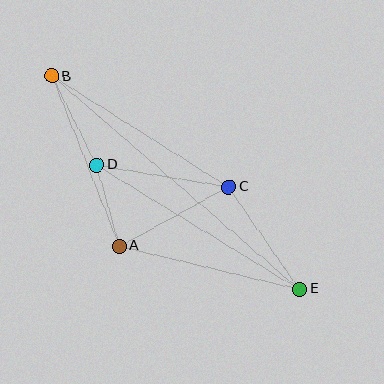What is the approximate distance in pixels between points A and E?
The distance between A and E is approximately 185 pixels.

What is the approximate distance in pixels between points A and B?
The distance between A and B is approximately 183 pixels.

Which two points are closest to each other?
Points A and D are closest to each other.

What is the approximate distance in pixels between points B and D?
The distance between B and D is approximately 99 pixels.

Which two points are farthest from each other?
Points B and E are farthest from each other.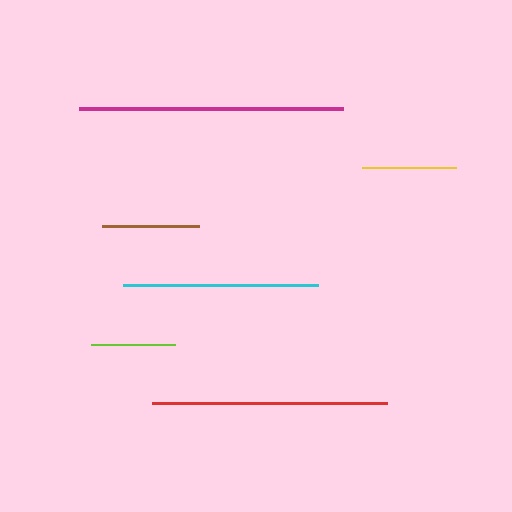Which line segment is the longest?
The magenta line is the longest at approximately 264 pixels.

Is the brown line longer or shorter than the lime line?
The brown line is longer than the lime line.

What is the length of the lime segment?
The lime segment is approximately 84 pixels long.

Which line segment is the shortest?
The lime line is the shortest at approximately 84 pixels.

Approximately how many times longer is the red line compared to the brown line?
The red line is approximately 2.4 times the length of the brown line.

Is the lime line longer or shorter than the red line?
The red line is longer than the lime line.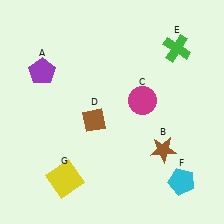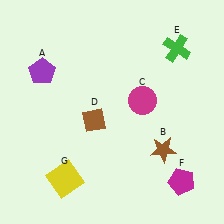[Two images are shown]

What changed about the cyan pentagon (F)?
In Image 1, F is cyan. In Image 2, it changed to magenta.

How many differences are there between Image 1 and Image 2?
There is 1 difference between the two images.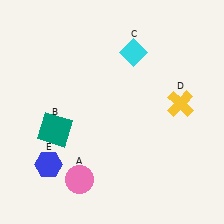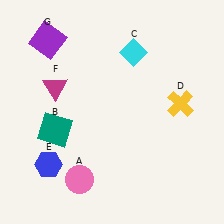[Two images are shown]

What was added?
A magenta triangle (F), a purple square (G) were added in Image 2.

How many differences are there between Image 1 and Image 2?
There are 2 differences between the two images.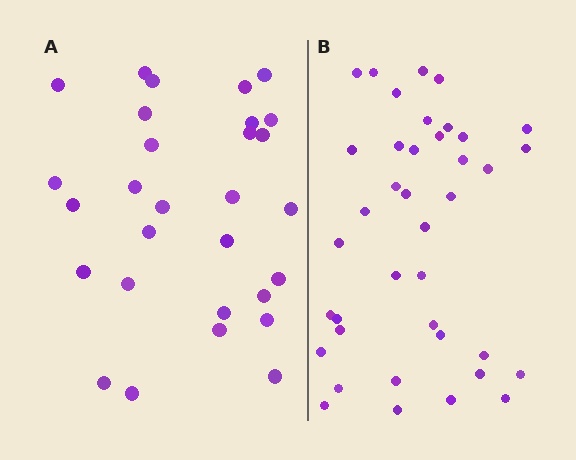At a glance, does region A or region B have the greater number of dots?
Region B (the right region) has more dots.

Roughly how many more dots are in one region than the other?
Region B has roughly 10 or so more dots than region A.